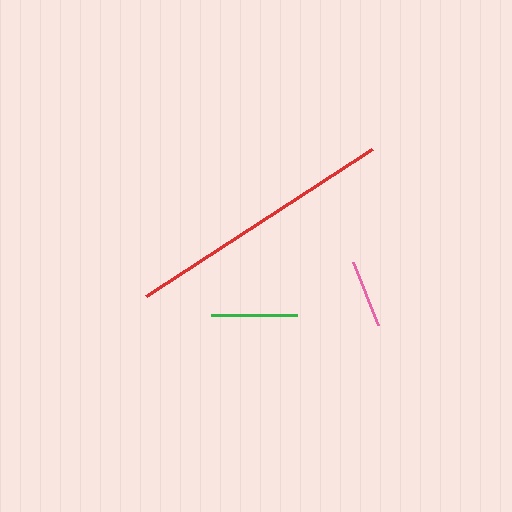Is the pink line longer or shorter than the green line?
The green line is longer than the pink line.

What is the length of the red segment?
The red segment is approximately 269 pixels long.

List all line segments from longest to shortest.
From longest to shortest: red, green, pink.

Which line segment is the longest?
The red line is the longest at approximately 269 pixels.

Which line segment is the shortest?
The pink line is the shortest at approximately 68 pixels.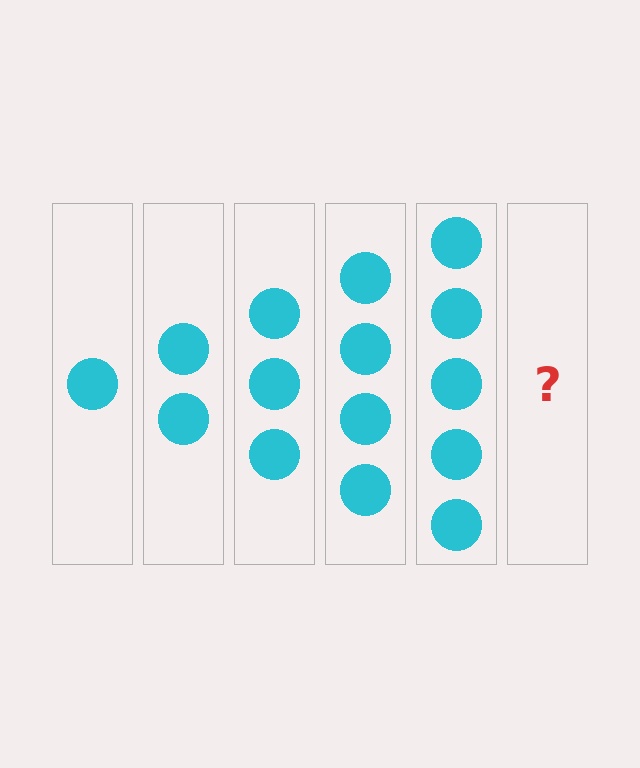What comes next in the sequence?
The next element should be 6 circles.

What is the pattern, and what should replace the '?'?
The pattern is that each step adds one more circle. The '?' should be 6 circles.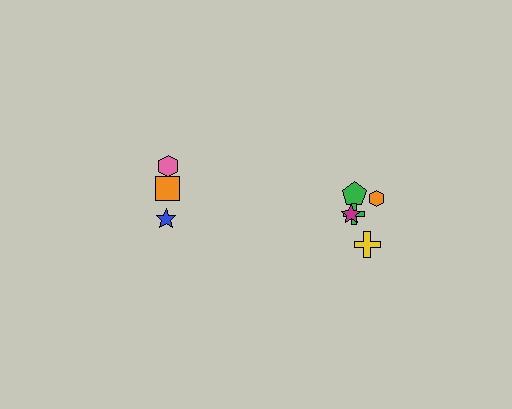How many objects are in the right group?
There are 5 objects.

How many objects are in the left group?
There are 3 objects.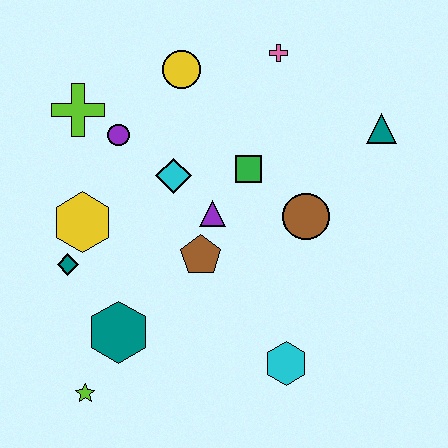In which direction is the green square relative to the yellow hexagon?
The green square is to the right of the yellow hexagon.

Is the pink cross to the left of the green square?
No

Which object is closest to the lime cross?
The purple circle is closest to the lime cross.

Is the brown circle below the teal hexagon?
No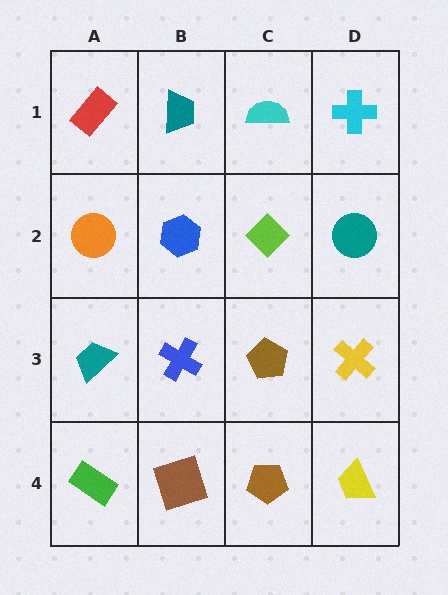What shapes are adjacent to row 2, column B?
A teal trapezoid (row 1, column B), a blue cross (row 3, column B), an orange circle (row 2, column A), a lime diamond (row 2, column C).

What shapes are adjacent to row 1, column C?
A lime diamond (row 2, column C), a teal trapezoid (row 1, column B), a cyan cross (row 1, column D).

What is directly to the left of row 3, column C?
A blue cross.